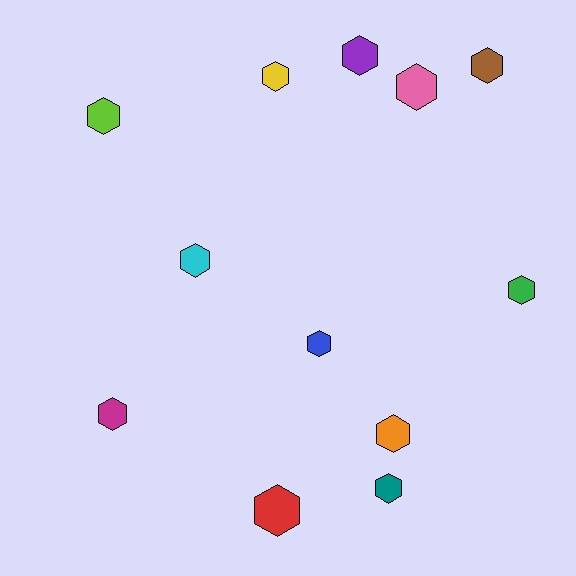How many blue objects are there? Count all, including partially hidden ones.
There is 1 blue object.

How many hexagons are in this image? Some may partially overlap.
There are 12 hexagons.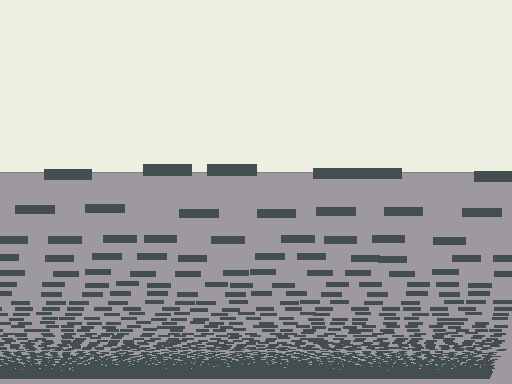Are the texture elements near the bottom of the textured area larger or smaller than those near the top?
Smaller. The gradient is inverted — elements near the bottom are smaller and denser.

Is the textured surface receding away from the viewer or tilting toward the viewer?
The surface appears to tilt toward the viewer. Texture elements get larger and sparser toward the top.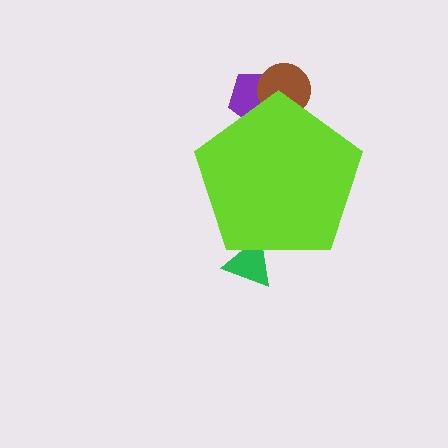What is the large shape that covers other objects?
A lime pentagon.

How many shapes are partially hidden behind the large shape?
3 shapes are partially hidden.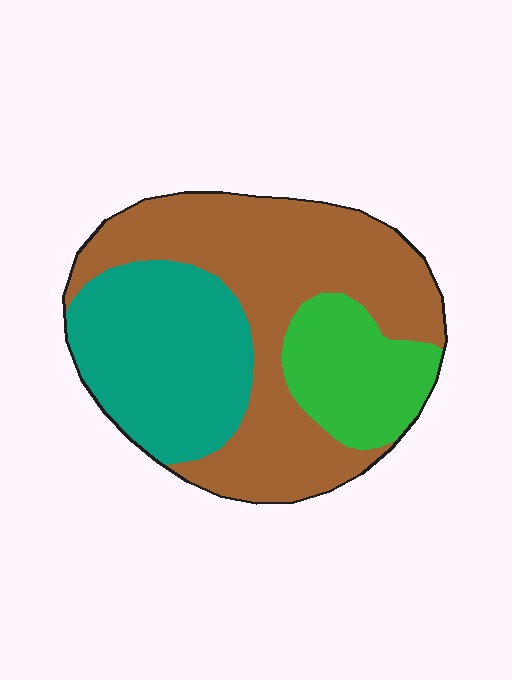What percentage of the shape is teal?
Teal takes up about one third (1/3) of the shape.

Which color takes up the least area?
Green, at roughly 20%.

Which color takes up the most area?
Brown, at roughly 50%.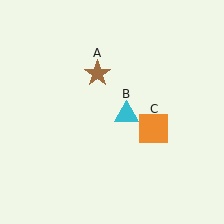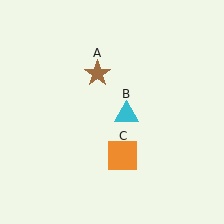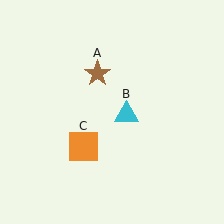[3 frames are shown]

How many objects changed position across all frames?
1 object changed position: orange square (object C).